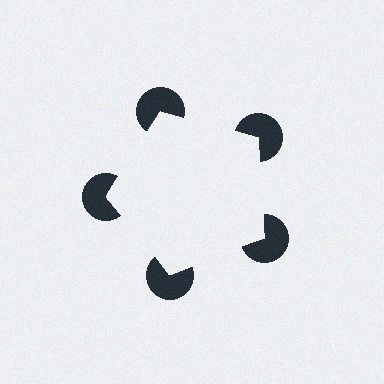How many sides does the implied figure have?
5 sides.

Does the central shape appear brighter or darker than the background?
It typically appears slightly brighter than the background, even though no actual brightness change is drawn.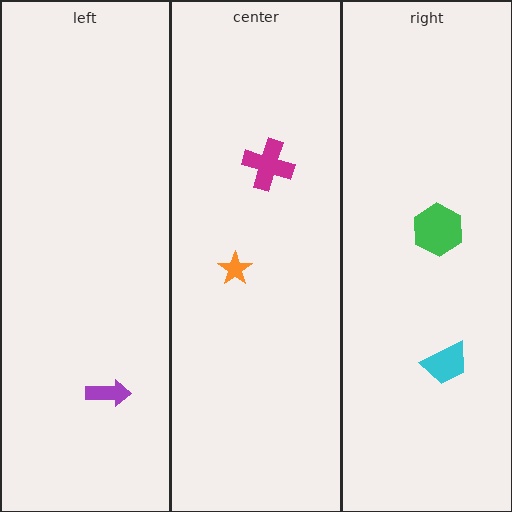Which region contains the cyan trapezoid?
The right region.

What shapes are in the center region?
The orange star, the magenta cross.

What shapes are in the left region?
The purple arrow.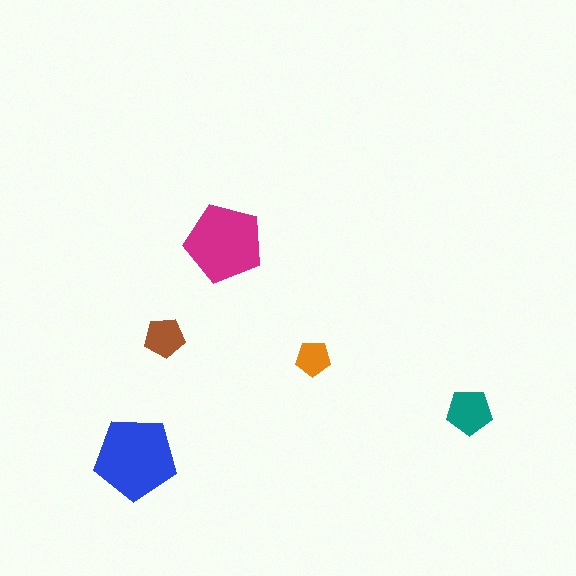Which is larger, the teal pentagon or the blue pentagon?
The blue one.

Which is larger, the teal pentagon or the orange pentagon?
The teal one.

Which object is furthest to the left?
The blue pentagon is leftmost.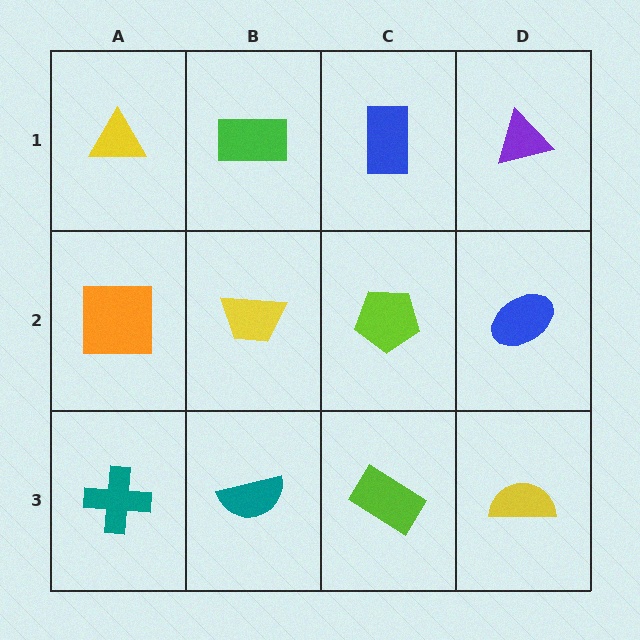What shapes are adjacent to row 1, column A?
An orange square (row 2, column A), a green rectangle (row 1, column B).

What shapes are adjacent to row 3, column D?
A blue ellipse (row 2, column D), a lime rectangle (row 3, column C).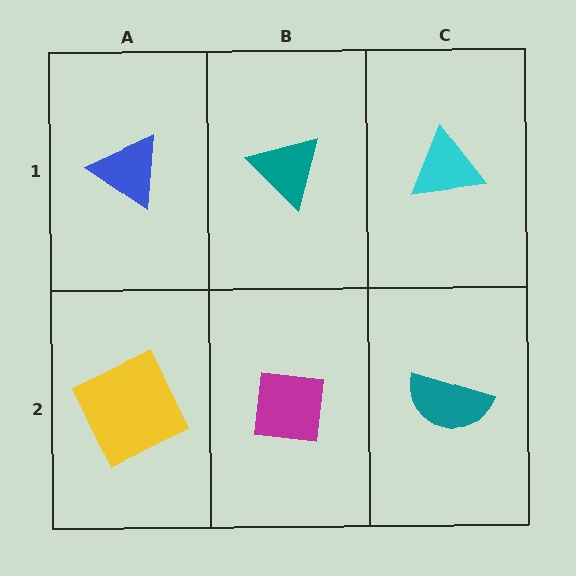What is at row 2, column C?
A teal semicircle.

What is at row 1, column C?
A cyan triangle.